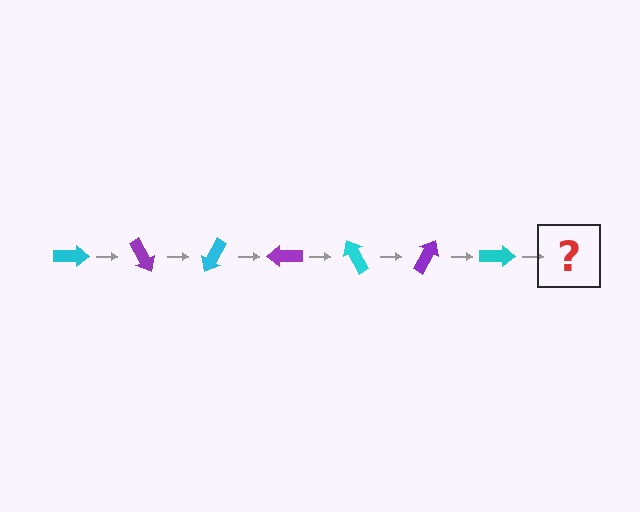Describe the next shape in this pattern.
It should be a purple arrow, rotated 420 degrees from the start.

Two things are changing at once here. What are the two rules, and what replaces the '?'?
The two rules are that it rotates 60 degrees each step and the color cycles through cyan and purple. The '?' should be a purple arrow, rotated 420 degrees from the start.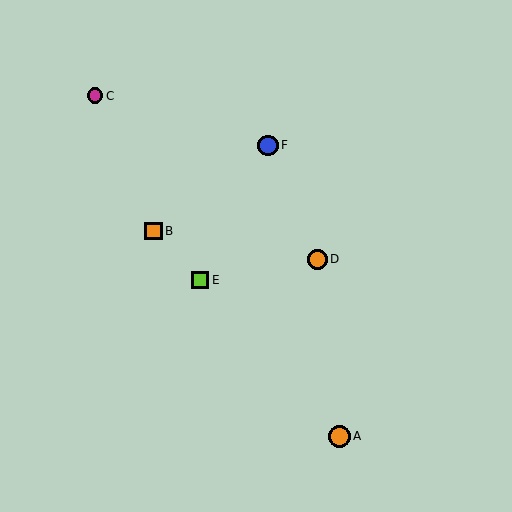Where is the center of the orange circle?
The center of the orange circle is at (317, 259).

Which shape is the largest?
The orange circle (labeled A) is the largest.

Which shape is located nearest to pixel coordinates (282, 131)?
The blue circle (labeled F) at (268, 145) is nearest to that location.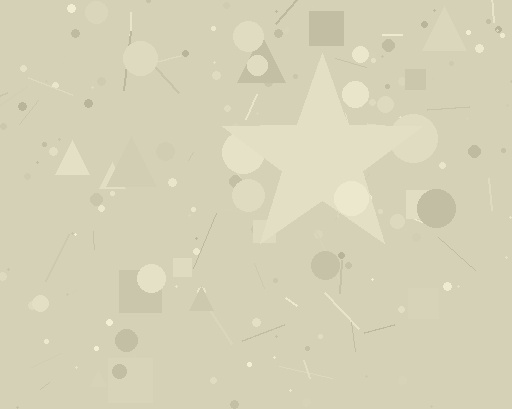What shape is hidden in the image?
A star is hidden in the image.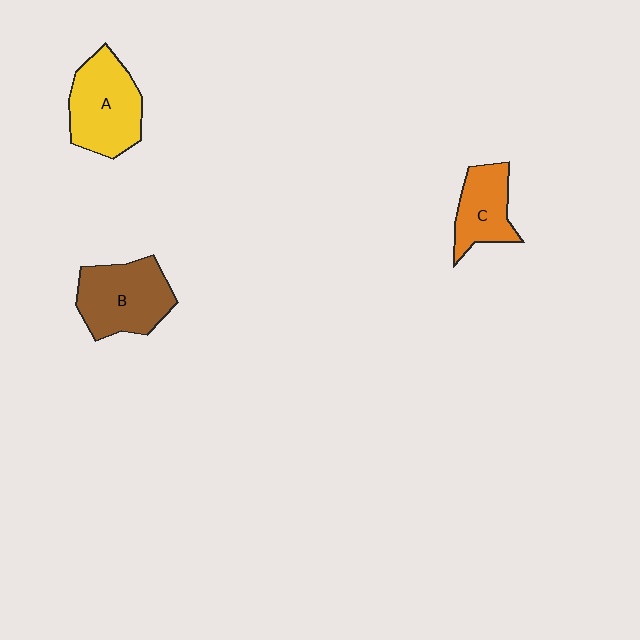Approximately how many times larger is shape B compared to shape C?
Approximately 1.4 times.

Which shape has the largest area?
Shape A (yellow).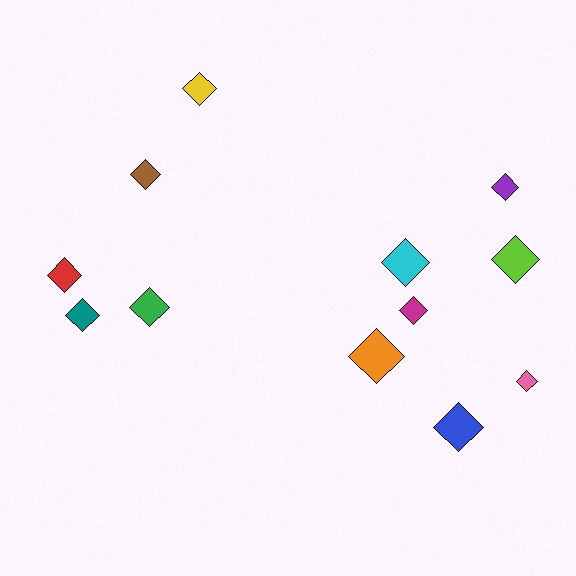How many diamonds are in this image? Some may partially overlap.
There are 12 diamonds.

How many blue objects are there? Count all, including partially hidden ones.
There is 1 blue object.